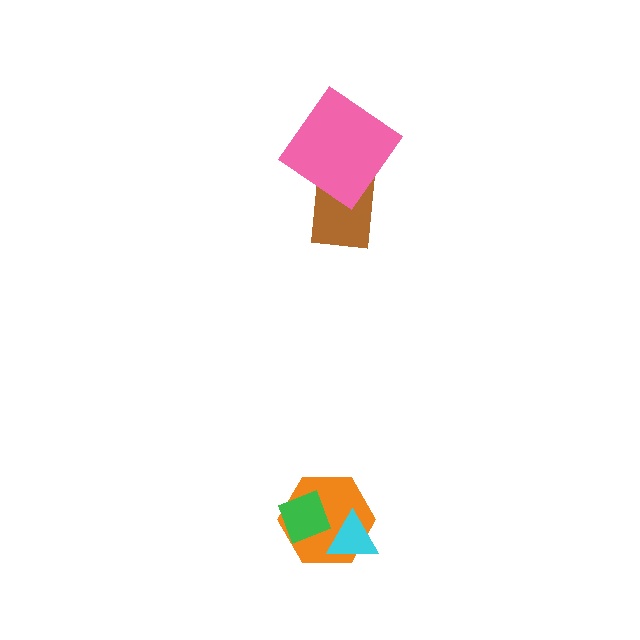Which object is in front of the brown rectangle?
The pink diamond is in front of the brown rectangle.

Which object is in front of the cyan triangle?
The green diamond is in front of the cyan triangle.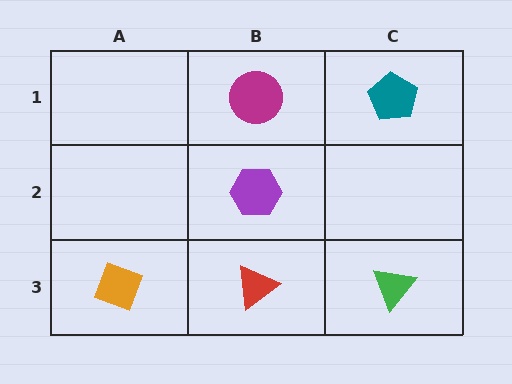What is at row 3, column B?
A red triangle.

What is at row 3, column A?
An orange diamond.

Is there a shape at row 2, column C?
No, that cell is empty.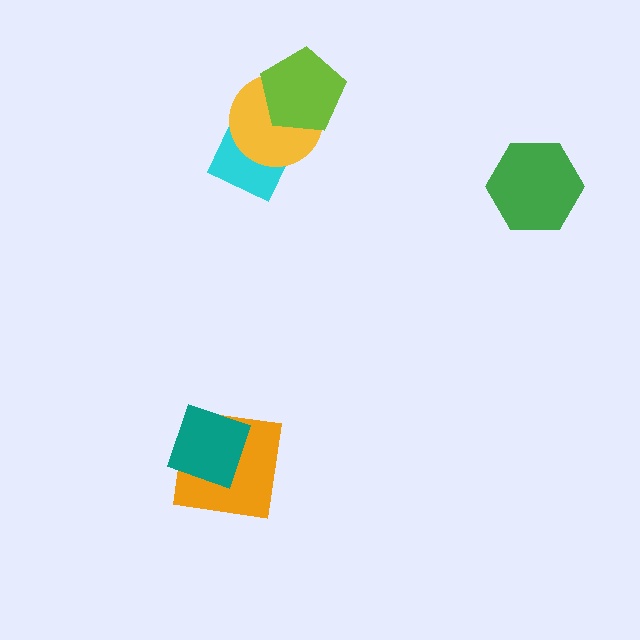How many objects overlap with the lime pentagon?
2 objects overlap with the lime pentagon.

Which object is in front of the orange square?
The teal square is in front of the orange square.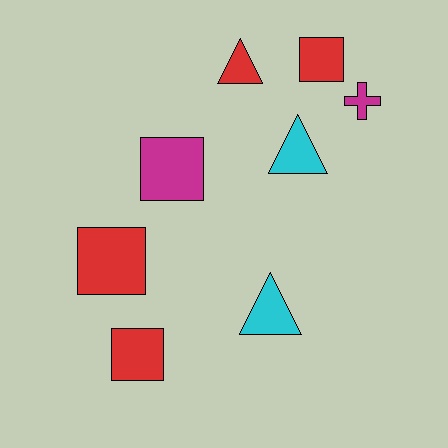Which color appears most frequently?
Red, with 4 objects.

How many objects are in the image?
There are 8 objects.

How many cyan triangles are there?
There are 2 cyan triangles.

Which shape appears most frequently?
Square, with 4 objects.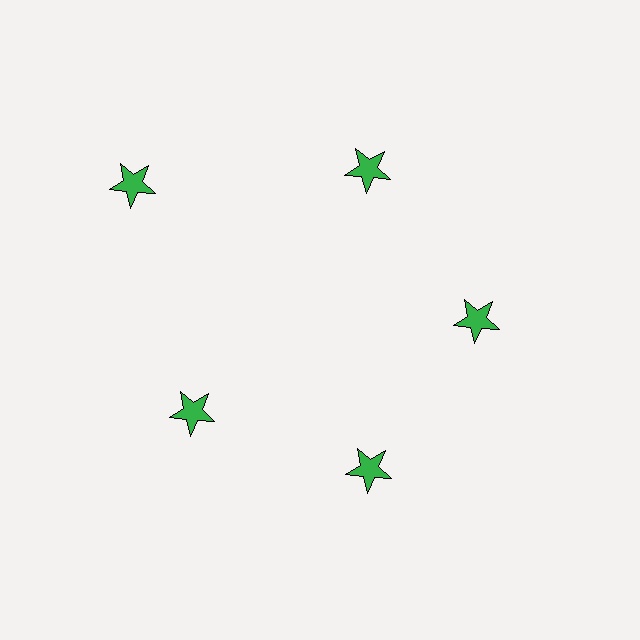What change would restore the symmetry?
The symmetry would be restored by moving it inward, back onto the ring so that all 5 stars sit at equal angles and equal distance from the center.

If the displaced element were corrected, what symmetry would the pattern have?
It would have 5-fold rotational symmetry — the pattern would map onto itself every 72 degrees.